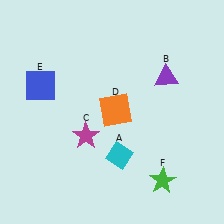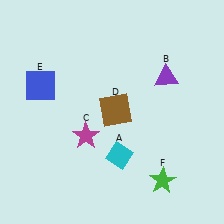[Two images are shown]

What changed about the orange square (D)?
In Image 1, D is orange. In Image 2, it changed to brown.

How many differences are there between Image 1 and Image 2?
There is 1 difference between the two images.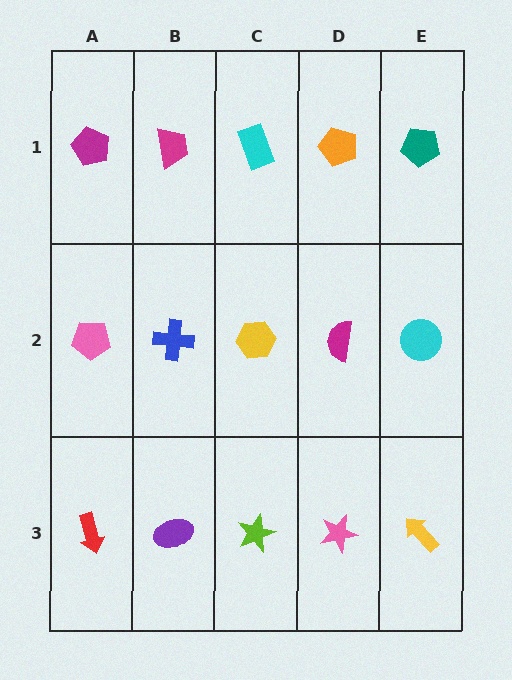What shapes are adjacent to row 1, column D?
A magenta semicircle (row 2, column D), a cyan rectangle (row 1, column C), a teal pentagon (row 1, column E).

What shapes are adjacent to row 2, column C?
A cyan rectangle (row 1, column C), a lime star (row 3, column C), a blue cross (row 2, column B), a magenta semicircle (row 2, column D).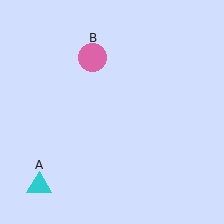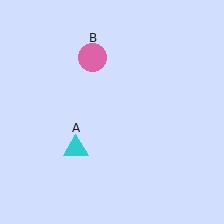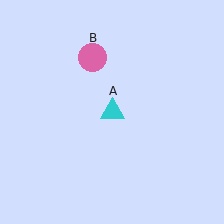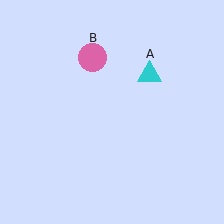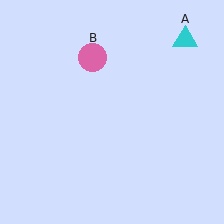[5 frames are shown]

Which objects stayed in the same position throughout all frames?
Pink circle (object B) remained stationary.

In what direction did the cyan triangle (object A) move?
The cyan triangle (object A) moved up and to the right.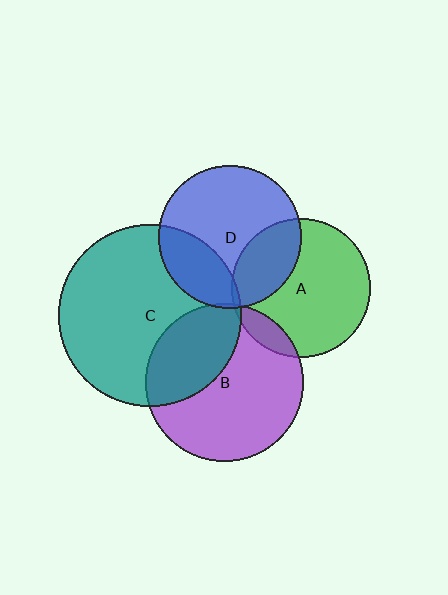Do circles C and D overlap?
Yes.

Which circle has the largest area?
Circle C (teal).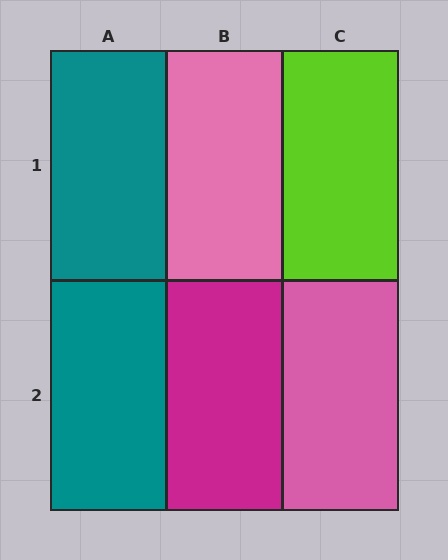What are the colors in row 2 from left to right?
Teal, magenta, pink.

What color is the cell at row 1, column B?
Pink.